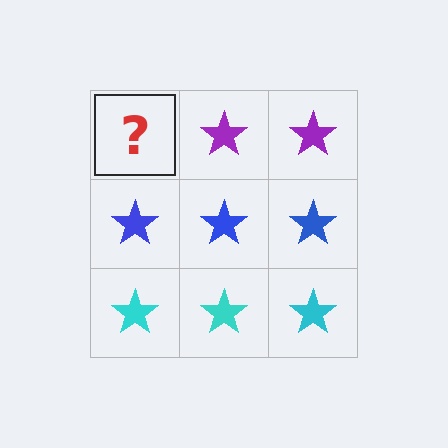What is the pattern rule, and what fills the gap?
The rule is that each row has a consistent color. The gap should be filled with a purple star.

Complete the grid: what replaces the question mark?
The question mark should be replaced with a purple star.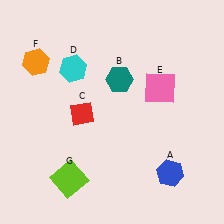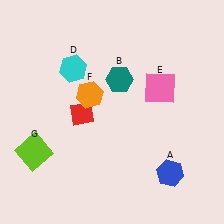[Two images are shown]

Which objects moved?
The objects that moved are: the orange hexagon (F), the lime square (G).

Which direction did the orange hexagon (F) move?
The orange hexagon (F) moved right.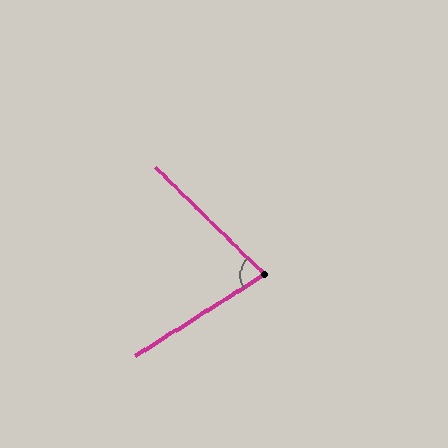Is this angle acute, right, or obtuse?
It is acute.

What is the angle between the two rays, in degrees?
Approximately 77 degrees.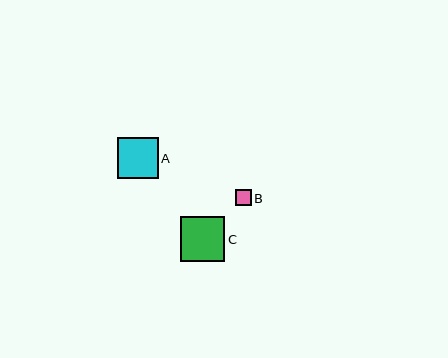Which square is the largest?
Square C is the largest with a size of approximately 45 pixels.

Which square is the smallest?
Square B is the smallest with a size of approximately 15 pixels.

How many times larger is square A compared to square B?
Square A is approximately 2.7 times the size of square B.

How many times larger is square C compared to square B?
Square C is approximately 2.9 times the size of square B.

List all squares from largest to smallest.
From largest to smallest: C, A, B.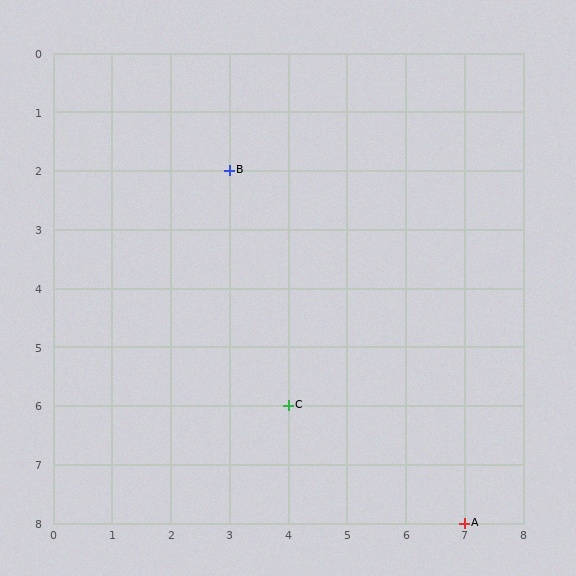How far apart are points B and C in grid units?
Points B and C are 1 column and 4 rows apart (about 4.1 grid units diagonally).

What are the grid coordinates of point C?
Point C is at grid coordinates (4, 6).